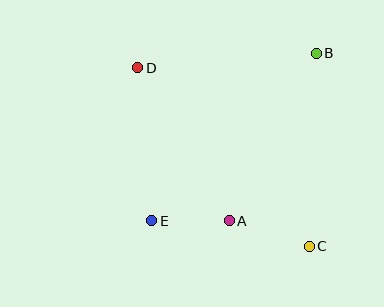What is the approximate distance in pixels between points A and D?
The distance between A and D is approximately 178 pixels.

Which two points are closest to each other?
Points A and E are closest to each other.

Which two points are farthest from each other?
Points C and D are farthest from each other.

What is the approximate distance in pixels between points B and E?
The distance between B and E is approximately 235 pixels.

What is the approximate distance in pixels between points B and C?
The distance between B and C is approximately 193 pixels.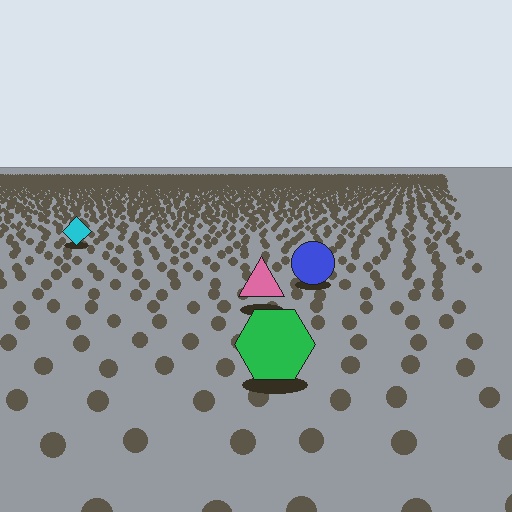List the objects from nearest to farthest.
From nearest to farthest: the green hexagon, the pink triangle, the blue circle, the cyan diamond.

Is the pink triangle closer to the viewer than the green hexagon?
No. The green hexagon is closer — you can tell from the texture gradient: the ground texture is coarser near it.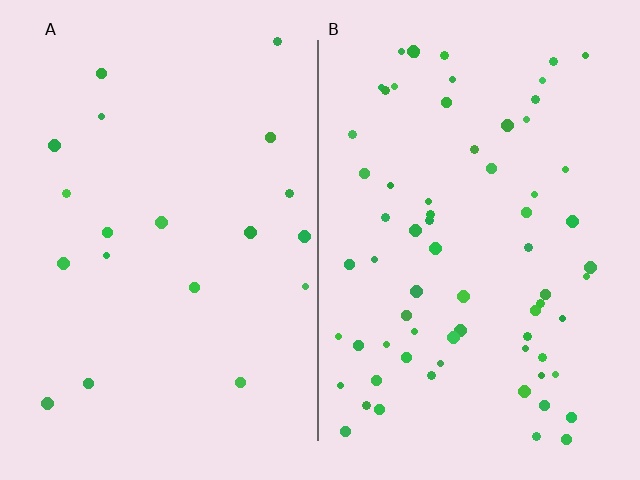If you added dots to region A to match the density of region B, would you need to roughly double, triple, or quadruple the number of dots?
Approximately quadruple.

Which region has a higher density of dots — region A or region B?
B (the right).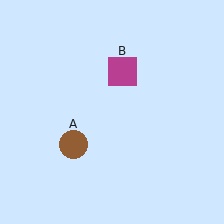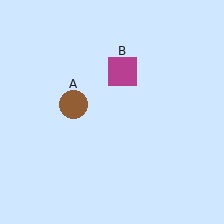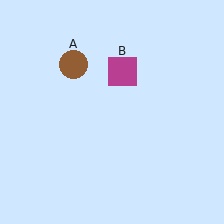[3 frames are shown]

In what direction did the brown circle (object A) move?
The brown circle (object A) moved up.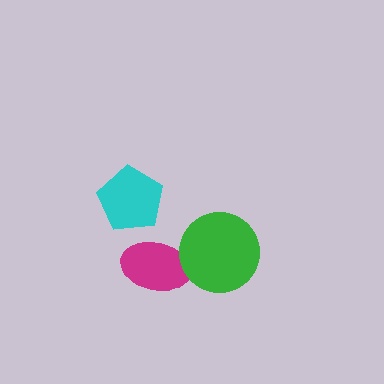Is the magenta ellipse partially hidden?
Yes, it is partially covered by another shape.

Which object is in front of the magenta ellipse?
The green circle is in front of the magenta ellipse.